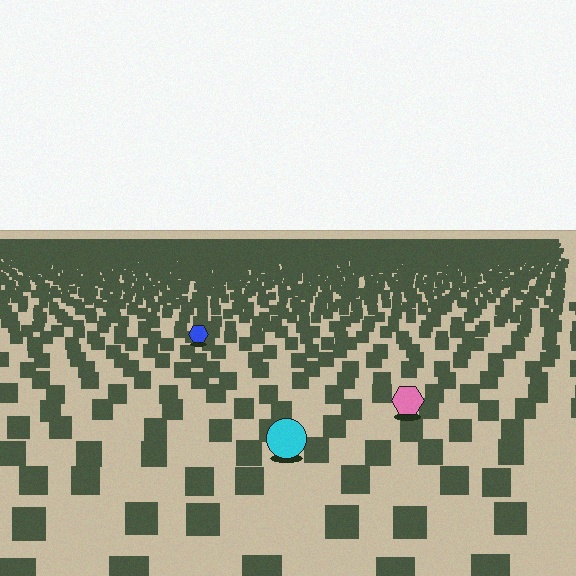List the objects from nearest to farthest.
From nearest to farthest: the cyan circle, the pink hexagon, the blue hexagon.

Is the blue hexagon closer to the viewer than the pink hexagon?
No. The pink hexagon is closer — you can tell from the texture gradient: the ground texture is coarser near it.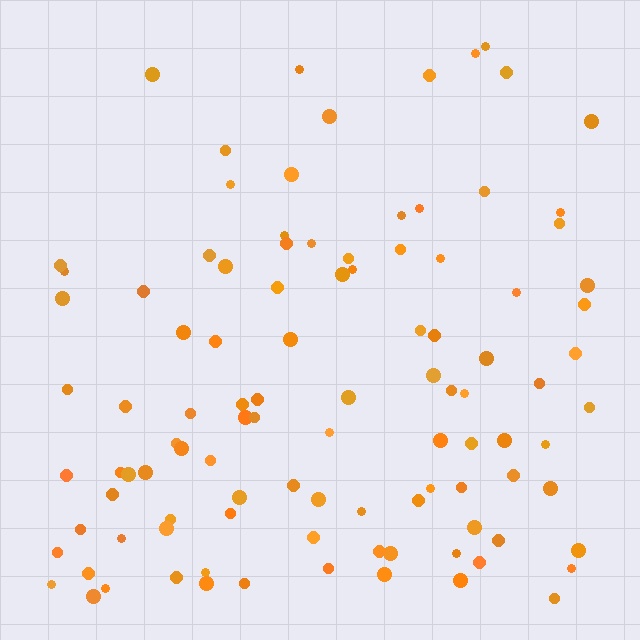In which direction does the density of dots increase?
From top to bottom, with the bottom side densest.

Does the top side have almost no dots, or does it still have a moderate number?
Still a moderate number, just noticeably fewer than the bottom.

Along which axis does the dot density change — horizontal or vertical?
Vertical.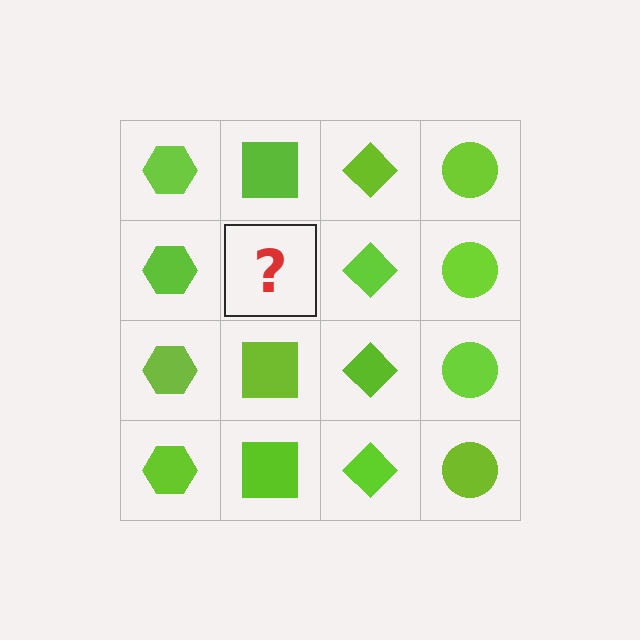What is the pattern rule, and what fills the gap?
The rule is that each column has a consistent shape. The gap should be filled with a lime square.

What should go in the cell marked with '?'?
The missing cell should contain a lime square.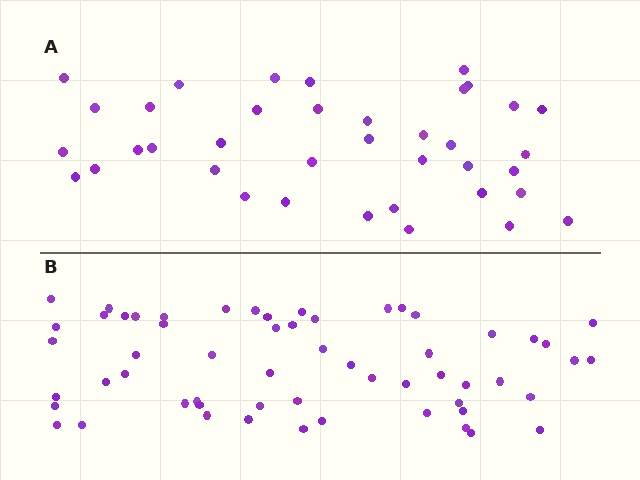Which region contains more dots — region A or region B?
Region B (the bottom region) has more dots.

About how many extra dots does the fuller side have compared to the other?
Region B has approximately 20 more dots than region A.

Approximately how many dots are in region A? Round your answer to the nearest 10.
About 40 dots. (The exact count is 38, which rounds to 40.)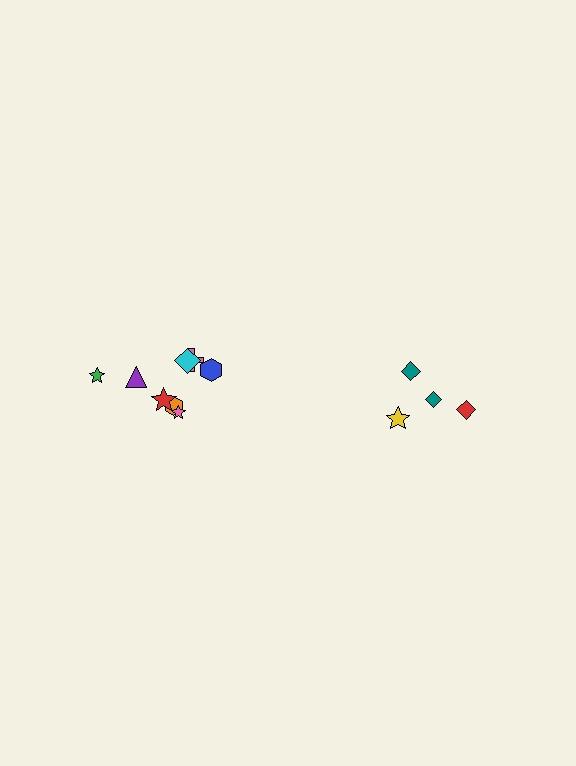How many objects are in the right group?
There are 4 objects.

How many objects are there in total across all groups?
There are 12 objects.